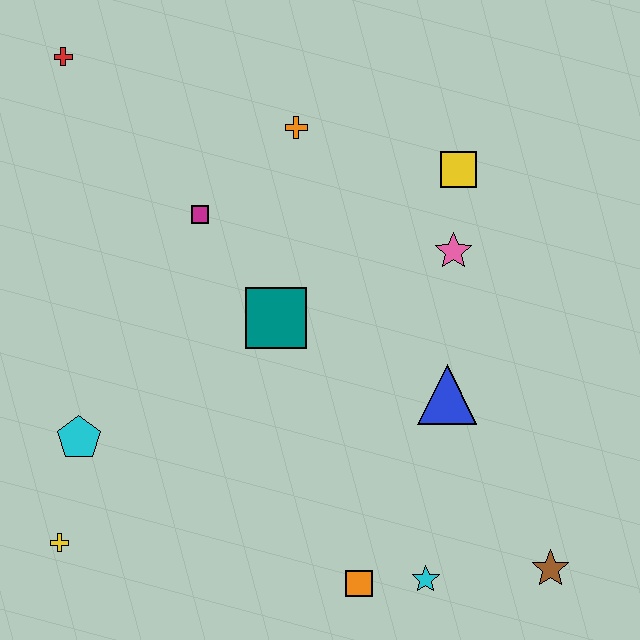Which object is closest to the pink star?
The yellow square is closest to the pink star.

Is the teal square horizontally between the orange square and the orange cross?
No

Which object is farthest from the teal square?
The brown star is farthest from the teal square.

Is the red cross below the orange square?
No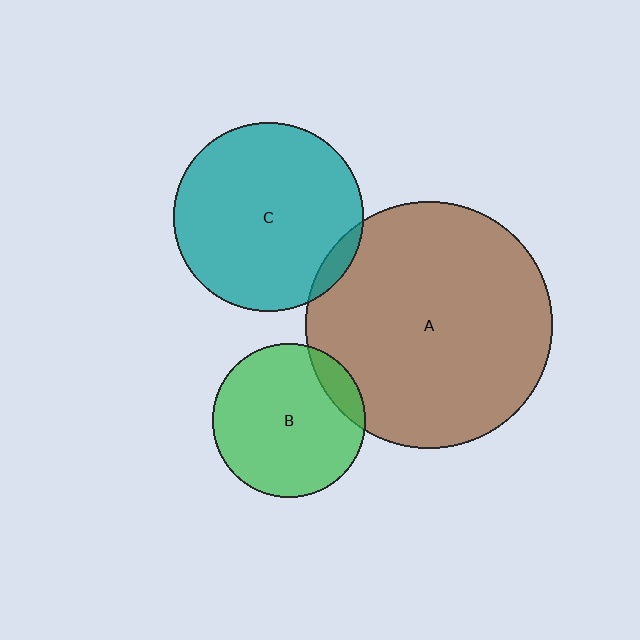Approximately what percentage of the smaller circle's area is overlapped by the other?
Approximately 10%.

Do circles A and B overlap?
Yes.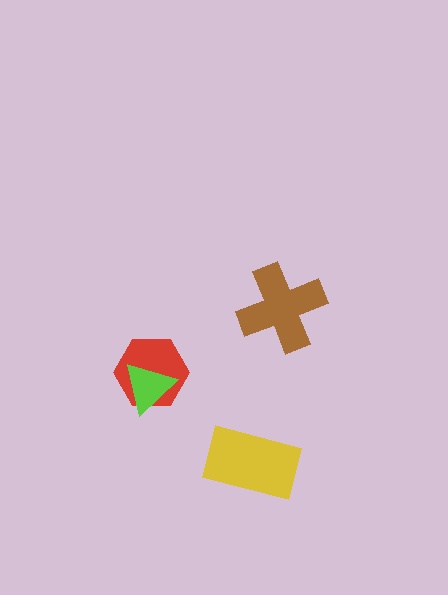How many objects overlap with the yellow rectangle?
0 objects overlap with the yellow rectangle.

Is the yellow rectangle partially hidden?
No, no other shape covers it.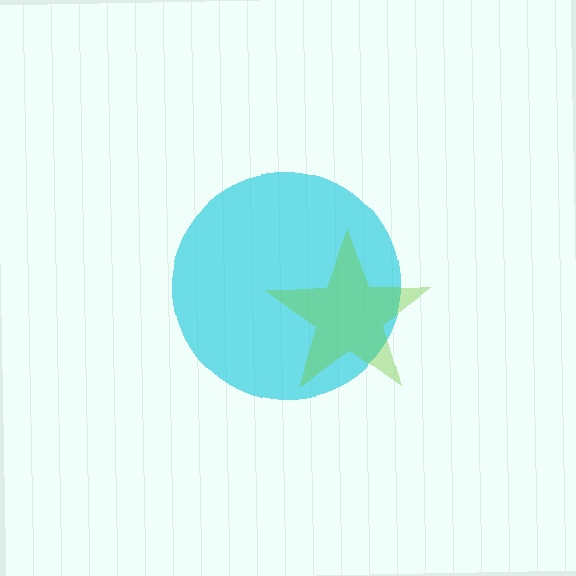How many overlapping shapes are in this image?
There are 2 overlapping shapes in the image.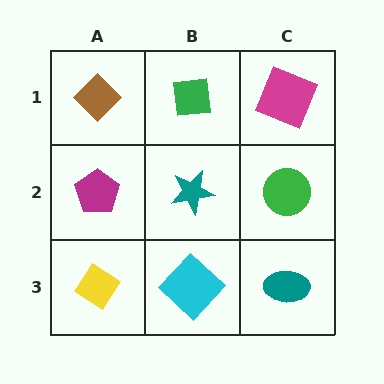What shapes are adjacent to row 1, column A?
A magenta pentagon (row 2, column A), a green square (row 1, column B).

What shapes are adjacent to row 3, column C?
A green circle (row 2, column C), a cyan diamond (row 3, column B).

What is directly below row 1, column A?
A magenta pentagon.